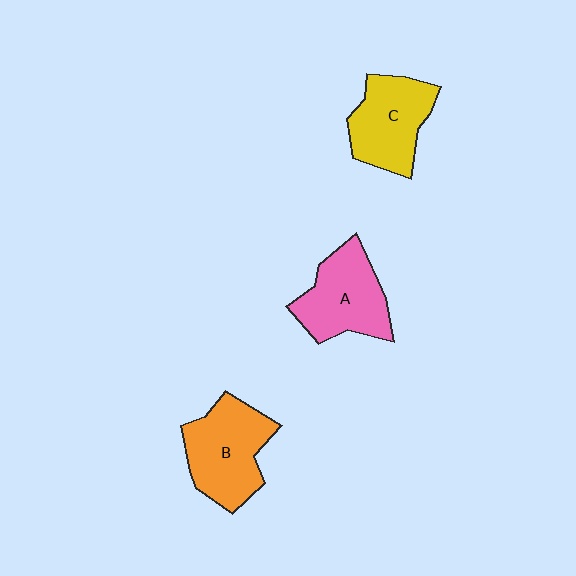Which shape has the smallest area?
Shape C (yellow).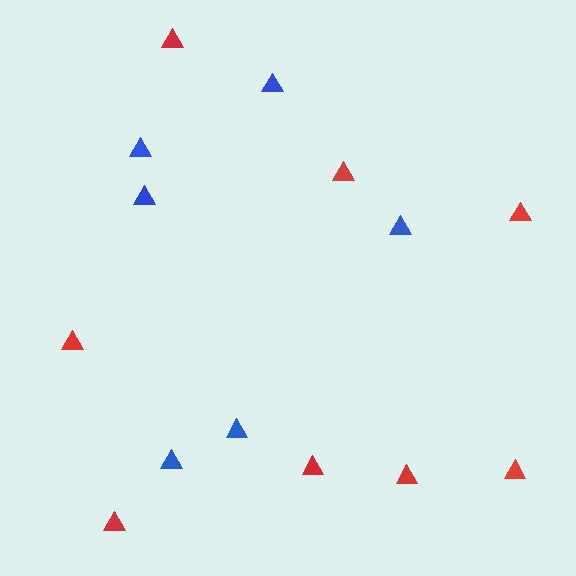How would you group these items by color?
There are 2 groups: one group of red triangles (8) and one group of blue triangles (6).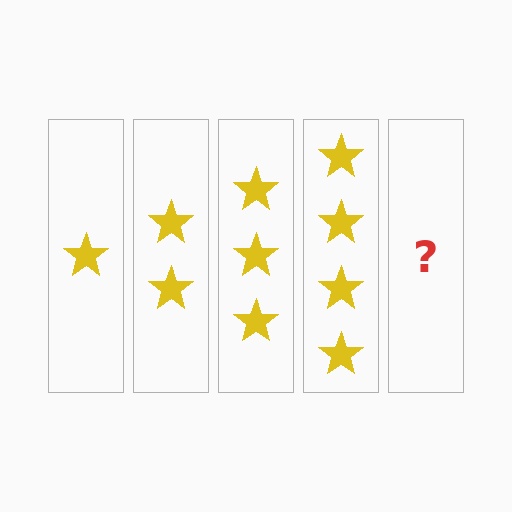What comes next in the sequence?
The next element should be 5 stars.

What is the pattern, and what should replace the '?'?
The pattern is that each step adds one more star. The '?' should be 5 stars.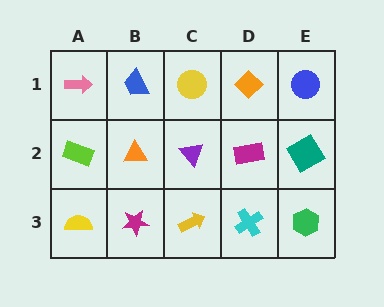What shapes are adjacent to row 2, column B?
A blue trapezoid (row 1, column B), a magenta star (row 3, column B), a lime rectangle (row 2, column A), a purple triangle (row 2, column C).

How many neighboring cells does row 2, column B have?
4.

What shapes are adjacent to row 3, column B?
An orange triangle (row 2, column B), a yellow semicircle (row 3, column A), a yellow arrow (row 3, column C).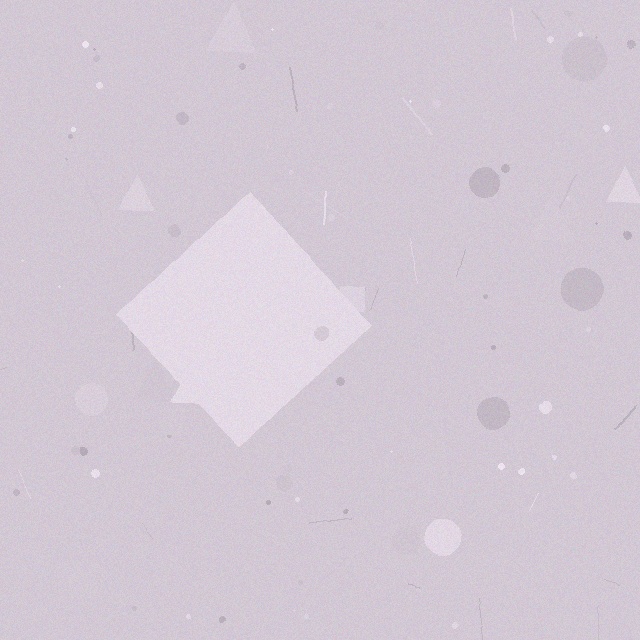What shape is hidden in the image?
A diamond is hidden in the image.